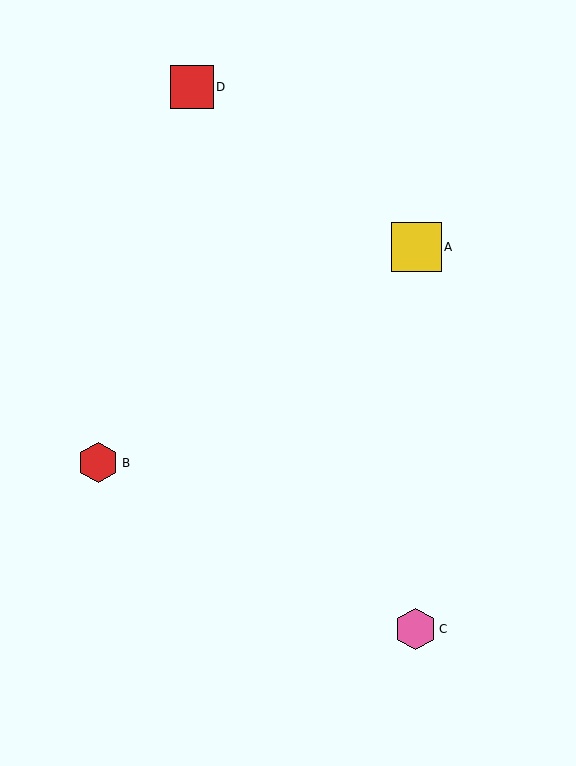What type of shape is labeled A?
Shape A is a yellow square.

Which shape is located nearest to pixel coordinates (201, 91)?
The red square (labeled D) at (192, 87) is nearest to that location.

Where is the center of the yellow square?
The center of the yellow square is at (417, 247).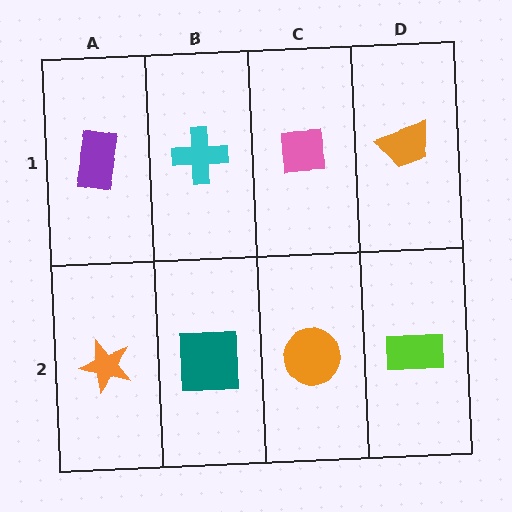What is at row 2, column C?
An orange circle.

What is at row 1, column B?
A cyan cross.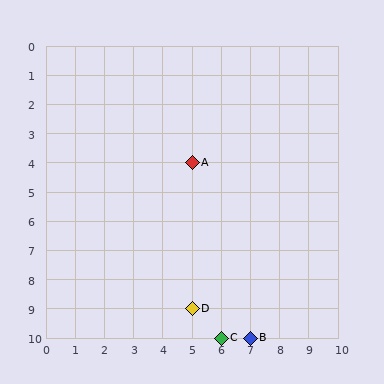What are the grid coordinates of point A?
Point A is at grid coordinates (5, 4).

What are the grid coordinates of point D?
Point D is at grid coordinates (5, 9).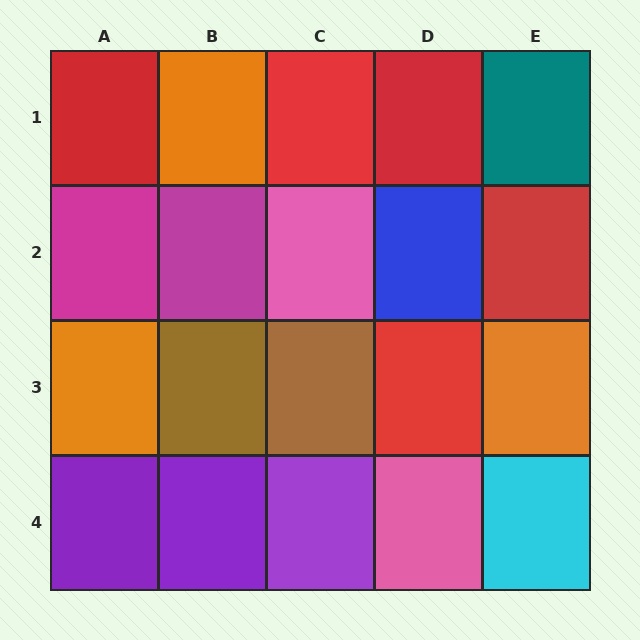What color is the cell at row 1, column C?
Red.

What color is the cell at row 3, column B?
Brown.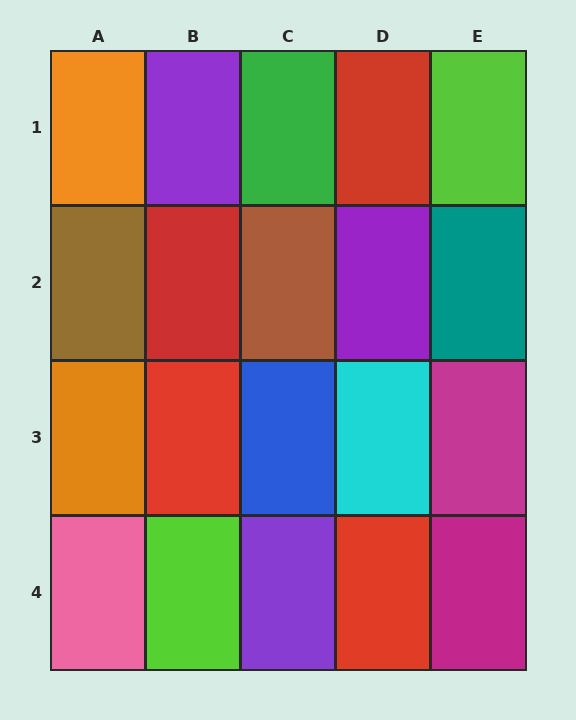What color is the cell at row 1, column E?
Lime.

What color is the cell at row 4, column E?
Magenta.